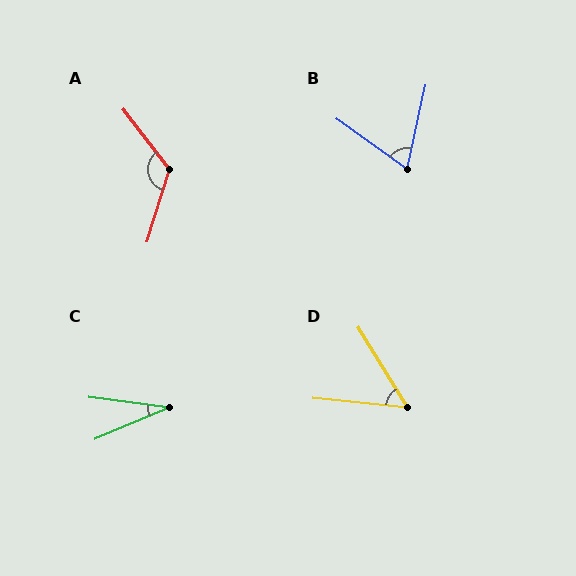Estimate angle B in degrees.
Approximately 67 degrees.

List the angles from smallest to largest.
C (31°), D (53°), B (67°), A (125°).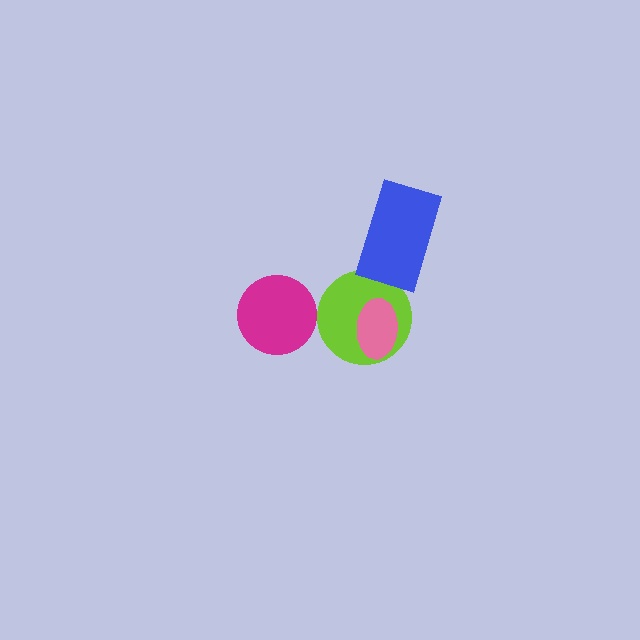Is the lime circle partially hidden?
Yes, it is partially covered by another shape.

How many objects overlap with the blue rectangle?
0 objects overlap with the blue rectangle.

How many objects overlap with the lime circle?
1 object overlaps with the lime circle.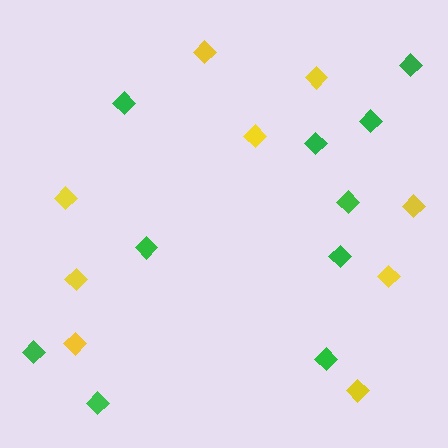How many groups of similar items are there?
There are 2 groups: one group of green diamonds (10) and one group of yellow diamonds (9).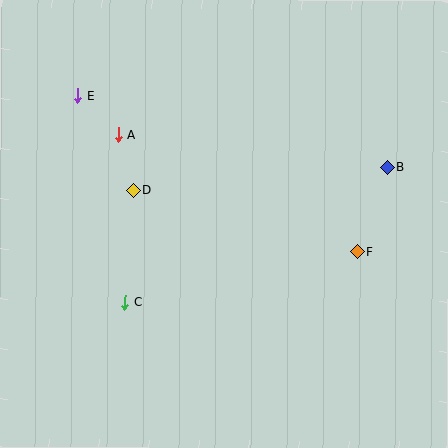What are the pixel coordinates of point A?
Point A is at (118, 135).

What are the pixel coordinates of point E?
Point E is at (77, 96).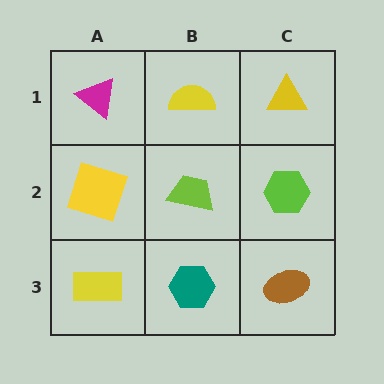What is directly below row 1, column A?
A yellow square.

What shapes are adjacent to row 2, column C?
A yellow triangle (row 1, column C), a brown ellipse (row 3, column C), a lime trapezoid (row 2, column B).